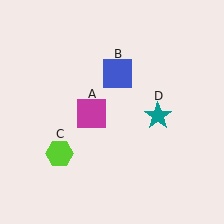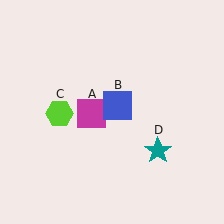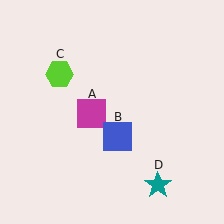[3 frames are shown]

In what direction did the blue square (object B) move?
The blue square (object B) moved down.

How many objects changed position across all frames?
3 objects changed position: blue square (object B), lime hexagon (object C), teal star (object D).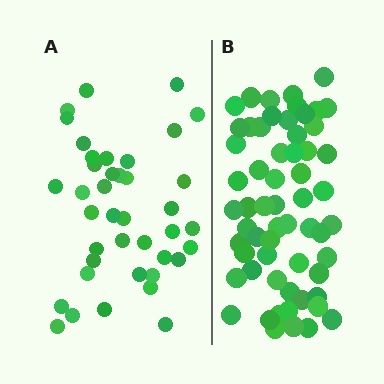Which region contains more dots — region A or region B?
Region B (the right region) has more dots.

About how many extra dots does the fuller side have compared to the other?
Region B has approximately 20 more dots than region A.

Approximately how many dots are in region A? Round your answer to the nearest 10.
About 40 dots.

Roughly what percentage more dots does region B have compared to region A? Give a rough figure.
About 50% more.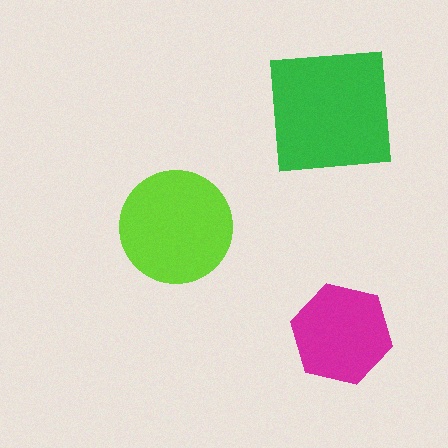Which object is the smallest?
The magenta hexagon.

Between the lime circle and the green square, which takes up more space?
The green square.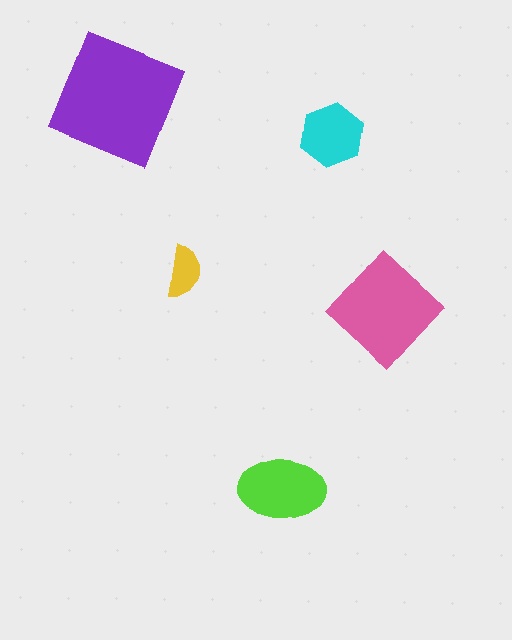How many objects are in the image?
There are 5 objects in the image.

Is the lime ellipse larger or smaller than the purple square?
Smaller.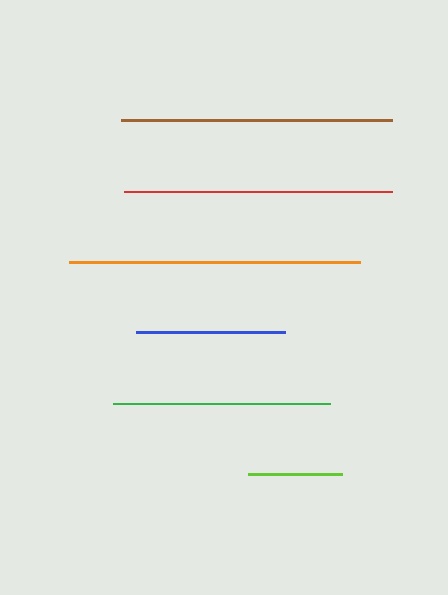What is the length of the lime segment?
The lime segment is approximately 94 pixels long.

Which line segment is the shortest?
The lime line is the shortest at approximately 94 pixels.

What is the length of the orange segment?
The orange segment is approximately 290 pixels long.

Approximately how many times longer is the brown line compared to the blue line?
The brown line is approximately 1.8 times the length of the blue line.